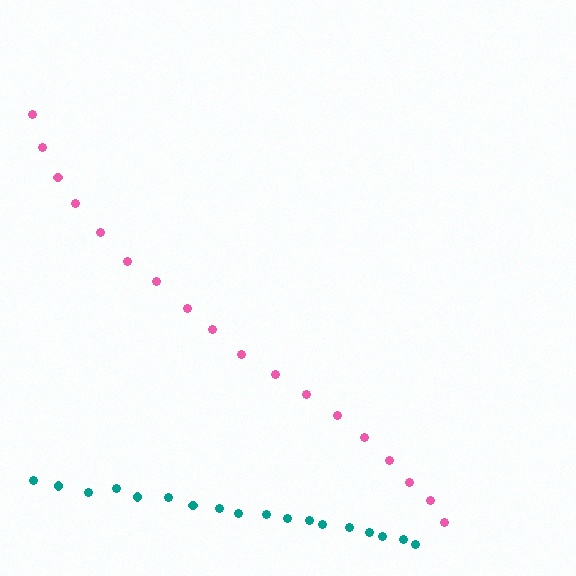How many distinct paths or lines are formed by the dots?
There are 2 distinct paths.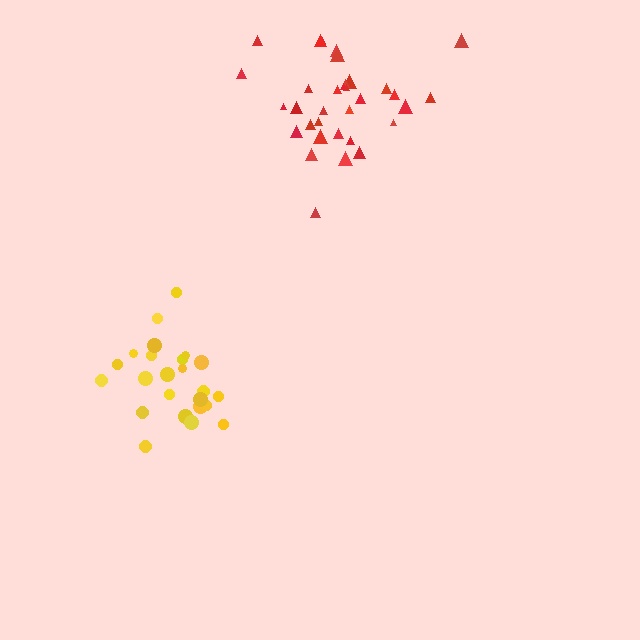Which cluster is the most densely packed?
Yellow.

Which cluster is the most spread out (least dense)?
Red.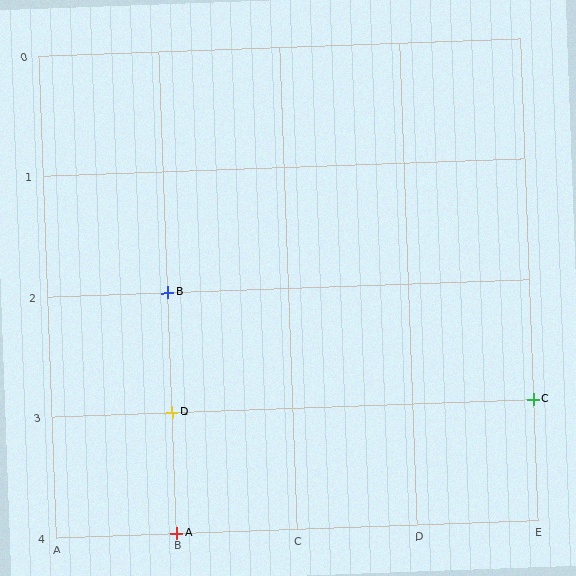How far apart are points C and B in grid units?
Points C and B are 3 columns and 1 row apart (about 3.2 grid units diagonally).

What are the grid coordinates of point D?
Point D is at grid coordinates (B, 3).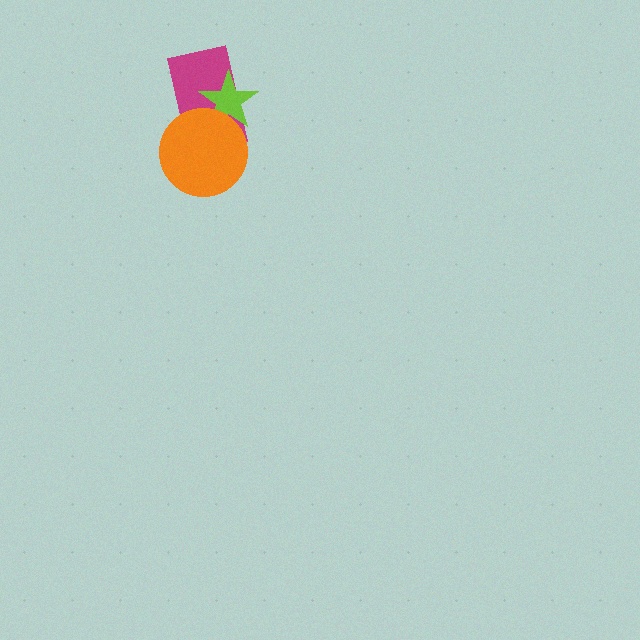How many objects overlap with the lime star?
2 objects overlap with the lime star.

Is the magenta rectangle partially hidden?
Yes, it is partially covered by another shape.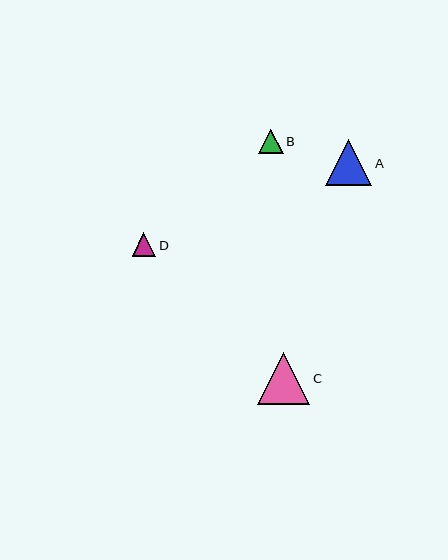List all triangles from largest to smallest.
From largest to smallest: C, A, B, D.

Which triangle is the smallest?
Triangle D is the smallest with a size of approximately 24 pixels.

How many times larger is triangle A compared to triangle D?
Triangle A is approximately 1.9 times the size of triangle D.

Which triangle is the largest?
Triangle C is the largest with a size of approximately 52 pixels.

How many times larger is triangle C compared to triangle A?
Triangle C is approximately 1.1 times the size of triangle A.